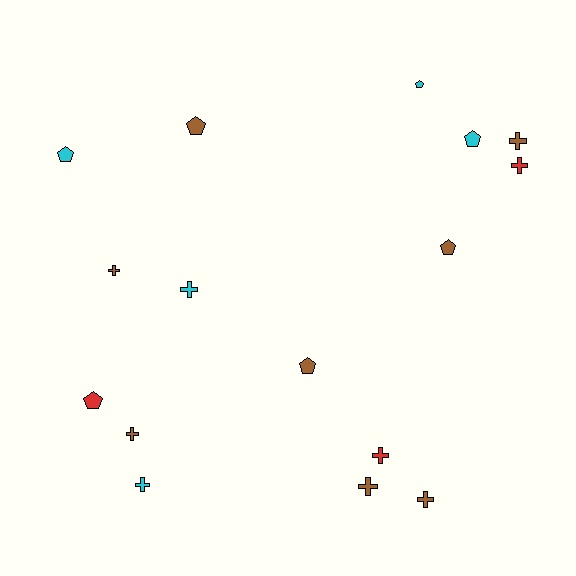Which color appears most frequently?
Brown, with 8 objects.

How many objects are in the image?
There are 16 objects.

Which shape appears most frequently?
Cross, with 9 objects.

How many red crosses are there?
There are 2 red crosses.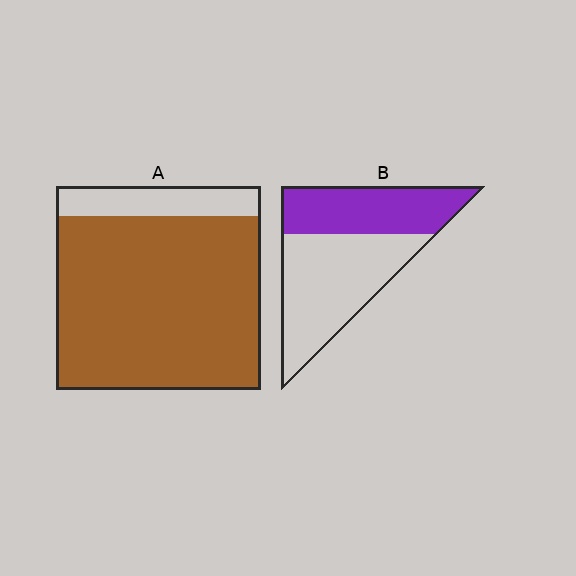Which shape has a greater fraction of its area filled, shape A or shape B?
Shape A.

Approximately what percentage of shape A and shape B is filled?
A is approximately 85% and B is approximately 40%.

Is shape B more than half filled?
No.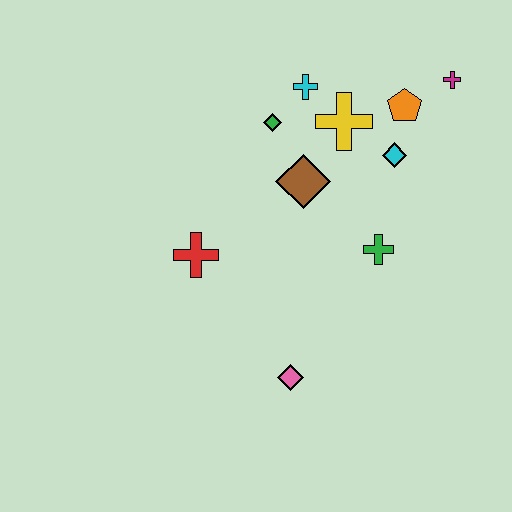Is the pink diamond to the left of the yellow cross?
Yes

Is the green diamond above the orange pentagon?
No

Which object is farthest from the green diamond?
The pink diamond is farthest from the green diamond.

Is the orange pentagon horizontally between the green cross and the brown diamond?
No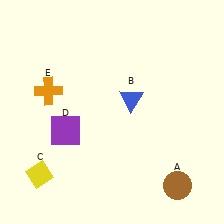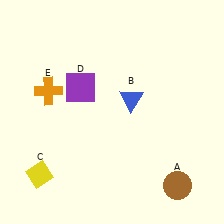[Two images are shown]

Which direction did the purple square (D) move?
The purple square (D) moved up.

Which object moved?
The purple square (D) moved up.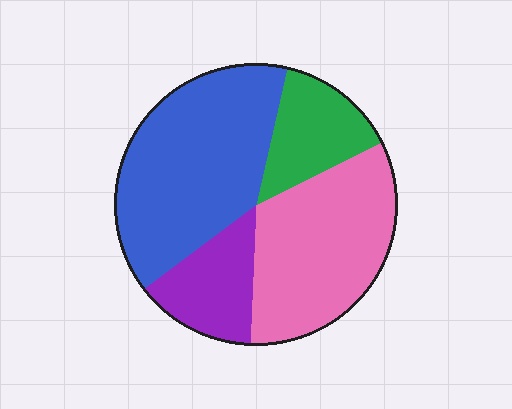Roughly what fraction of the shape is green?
Green takes up about one eighth (1/8) of the shape.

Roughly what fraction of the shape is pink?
Pink takes up between a sixth and a third of the shape.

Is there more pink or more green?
Pink.